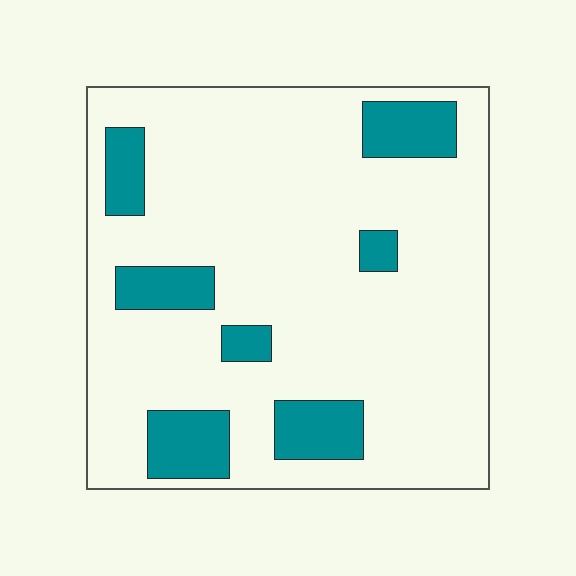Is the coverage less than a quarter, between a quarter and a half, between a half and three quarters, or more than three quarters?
Less than a quarter.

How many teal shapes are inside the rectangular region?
7.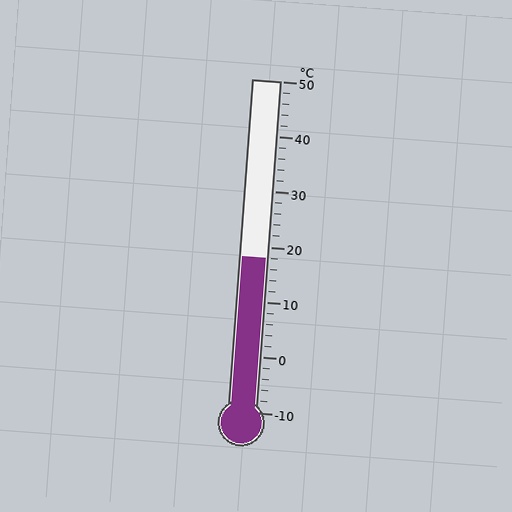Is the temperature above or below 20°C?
The temperature is below 20°C.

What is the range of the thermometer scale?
The thermometer scale ranges from -10°C to 50°C.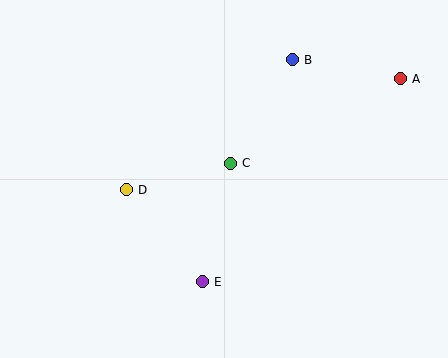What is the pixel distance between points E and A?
The distance between E and A is 284 pixels.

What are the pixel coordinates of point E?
Point E is at (202, 282).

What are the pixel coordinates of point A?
Point A is at (400, 79).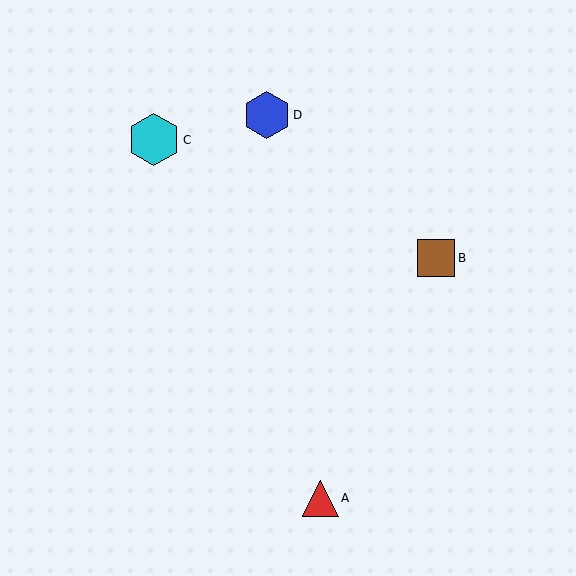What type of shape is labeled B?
Shape B is a brown square.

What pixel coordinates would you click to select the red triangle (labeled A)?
Click at (320, 498) to select the red triangle A.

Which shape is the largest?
The cyan hexagon (labeled C) is the largest.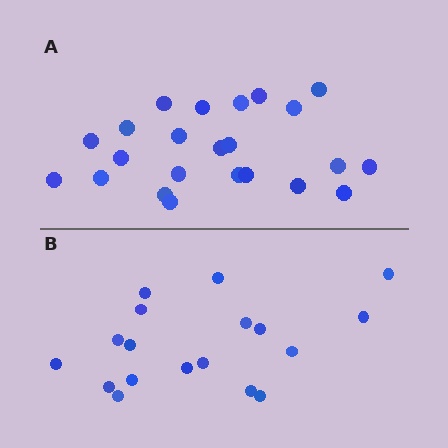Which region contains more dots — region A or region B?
Region A (the top region) has more dots.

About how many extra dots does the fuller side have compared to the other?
Region A has about 5 more dots than region B.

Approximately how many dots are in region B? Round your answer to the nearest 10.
About 20 dots. (The exact count is 18, which rounds to 20.)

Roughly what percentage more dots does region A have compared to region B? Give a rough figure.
About 30% more.